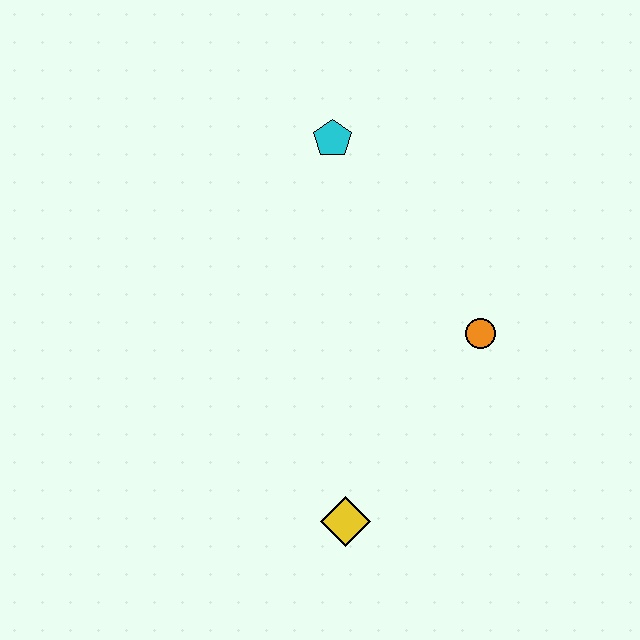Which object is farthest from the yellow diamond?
The cyan pentagon is farthest from the yellow diamond.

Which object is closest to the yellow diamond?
The orange circle is closest to the yellow diamond.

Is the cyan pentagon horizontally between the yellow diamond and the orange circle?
No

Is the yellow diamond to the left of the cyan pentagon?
No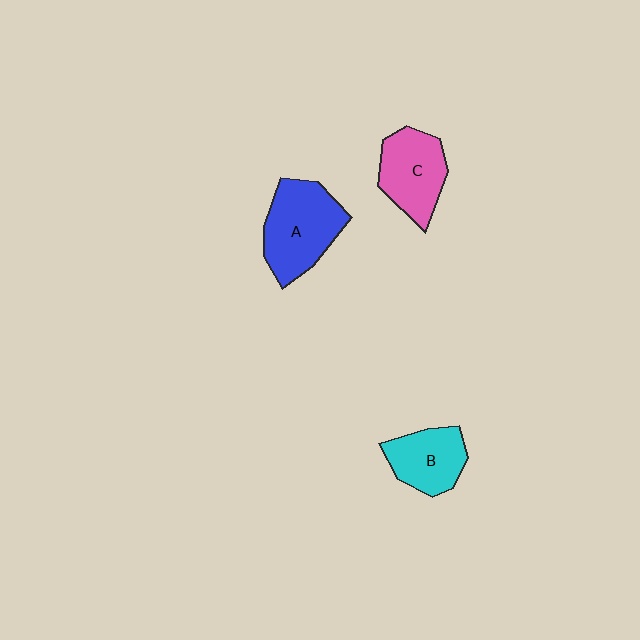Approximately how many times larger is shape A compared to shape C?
Approximately 1.2 times.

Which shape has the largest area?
Shape A (blue).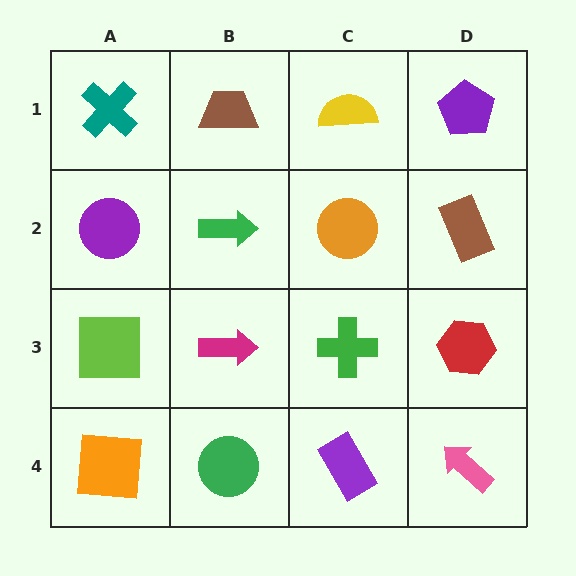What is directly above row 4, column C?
A green cross.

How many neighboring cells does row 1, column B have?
3.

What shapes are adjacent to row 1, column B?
A green arrow (row 2, column B), a teal cross (row 1, column A), a yellow semicircle (row 1, column C).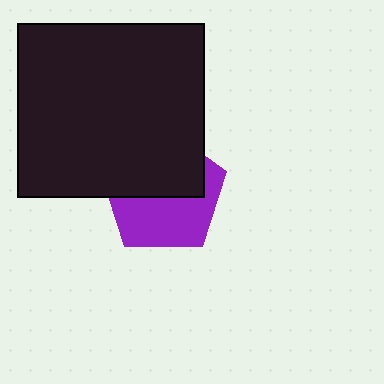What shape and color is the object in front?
The object in front is a black rectangle.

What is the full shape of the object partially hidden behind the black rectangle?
The partially hidden object is a purple pentagon.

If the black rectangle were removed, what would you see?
You would see the complete purple pentagon.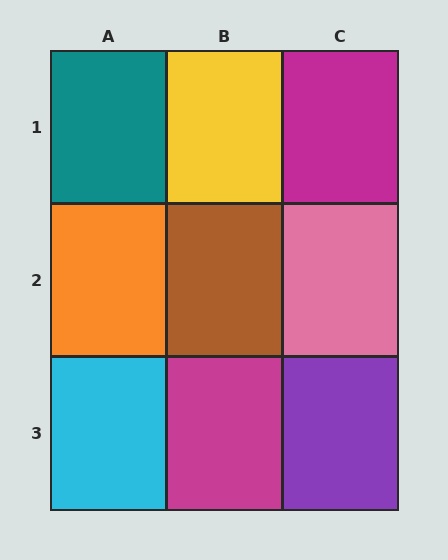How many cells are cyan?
1 cell is cyan.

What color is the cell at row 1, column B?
Yellow.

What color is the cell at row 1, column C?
Magenta.